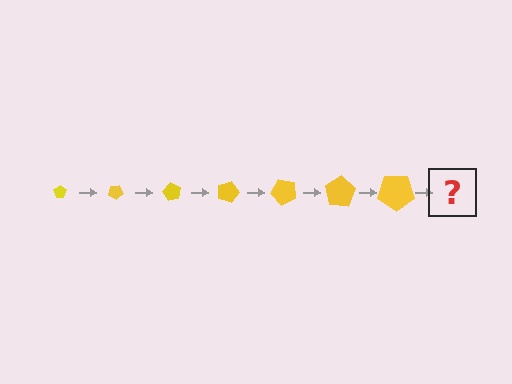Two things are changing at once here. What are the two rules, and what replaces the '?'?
The two rules are that the pentagon grows larger each step and it rotates 30 degrees each step. The '?' should be a pentagon, larger than the previous one and rotated 210 degrees from the start.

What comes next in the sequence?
The next element should be a pentagon, larger than the previous one and rotated 210 degrees from the start.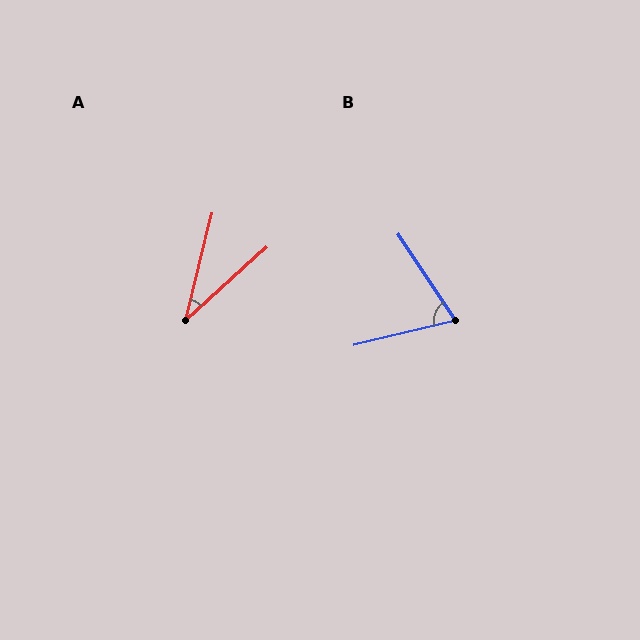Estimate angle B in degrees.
Approximately 70 degrees.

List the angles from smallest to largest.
A (34°), B (70°).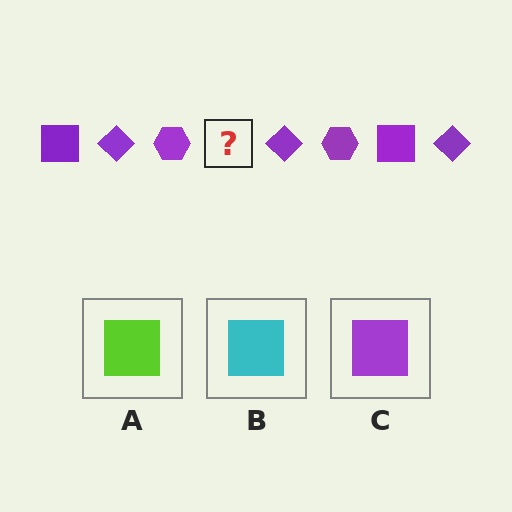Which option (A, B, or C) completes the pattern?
C.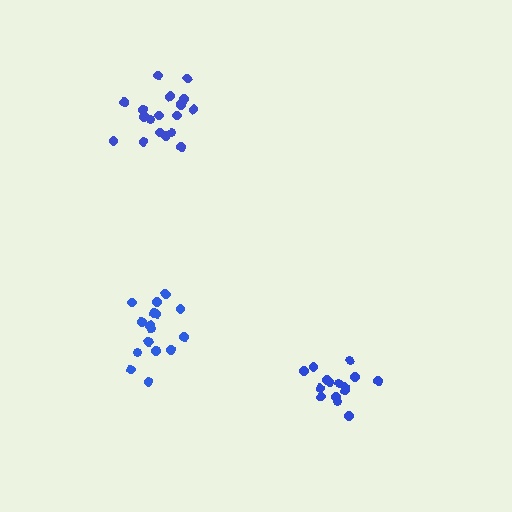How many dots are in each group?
Group 1: 15 dots, Group 2: 18 dots, Group 3: 17 dots (50 total).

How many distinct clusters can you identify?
There are 3 distinct clusters.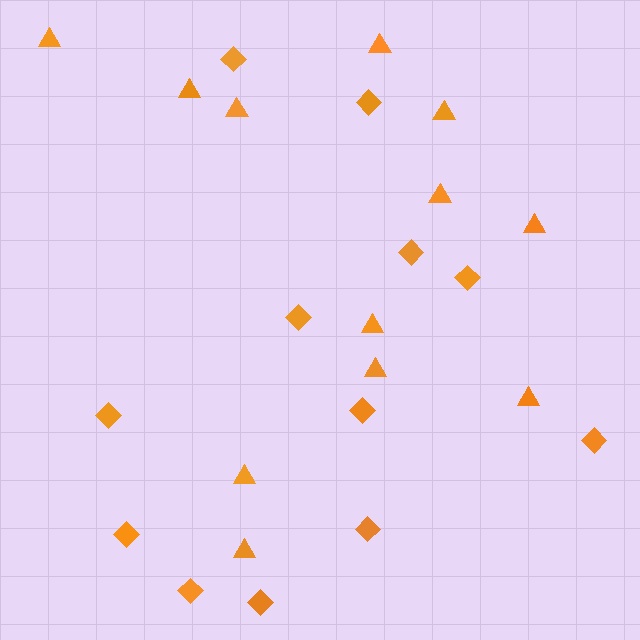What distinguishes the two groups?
There are 2 groups: one group of diamonds (12) and one group of triangles (12).